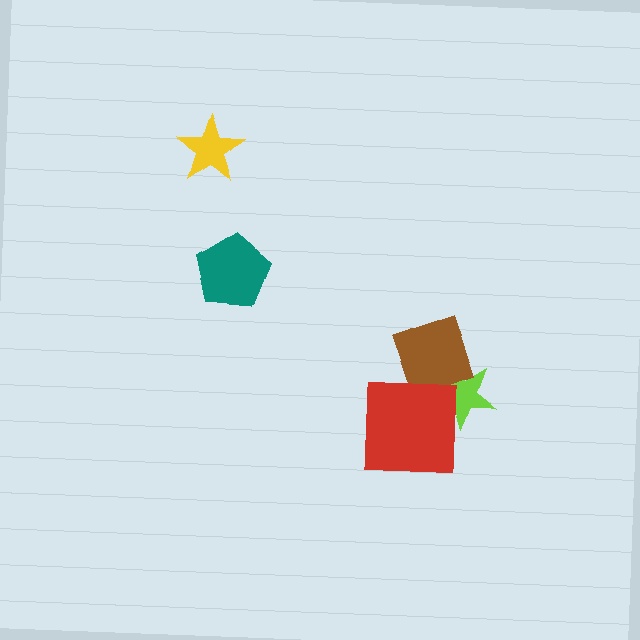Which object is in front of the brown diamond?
The red square is in front of the brown diamond.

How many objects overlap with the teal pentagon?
0 objects overlap with the teal pentagon.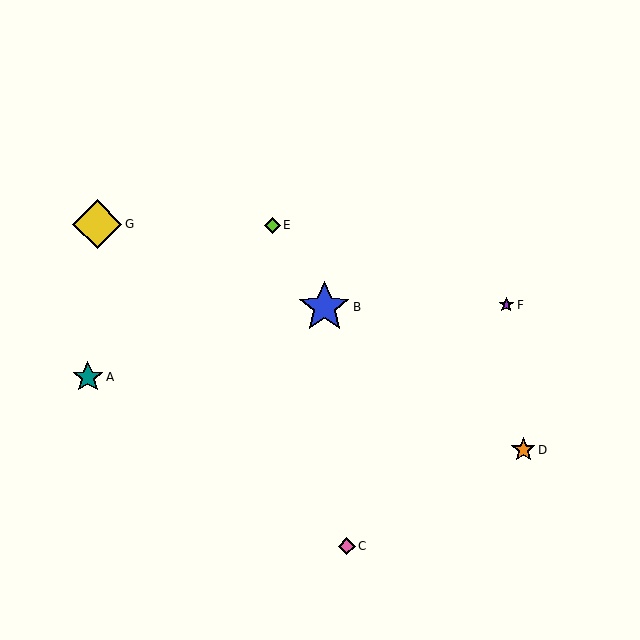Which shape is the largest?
The blue star (labeled B) is the largest.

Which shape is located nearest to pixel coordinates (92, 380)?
The teal star (labeled A) at (88, 377) is nearest to that location.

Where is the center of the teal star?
The center of the teal star is at (88, 377).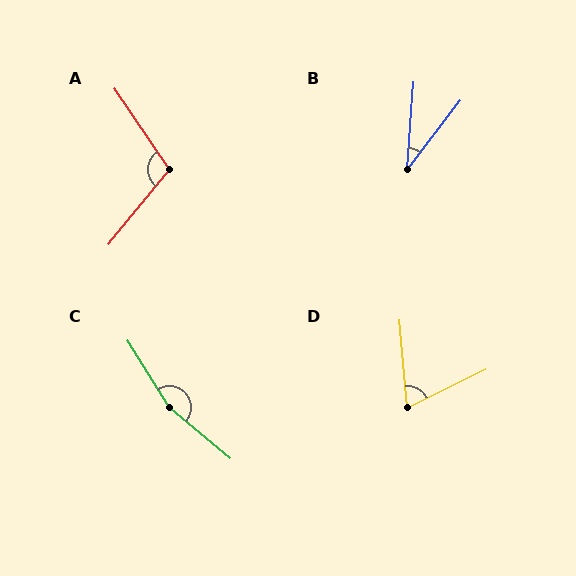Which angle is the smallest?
B, at approximately 33 degrees.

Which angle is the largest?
C, at approximately 162 degrees.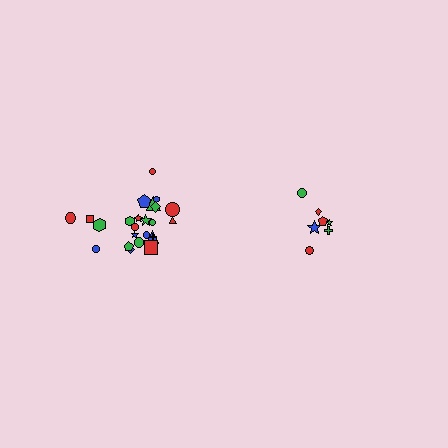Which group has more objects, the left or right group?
The left group.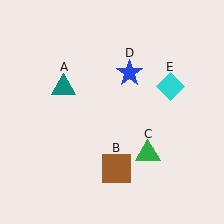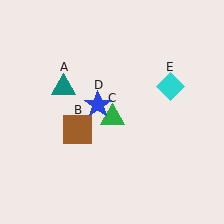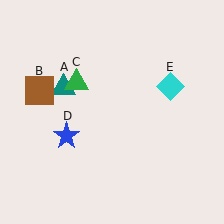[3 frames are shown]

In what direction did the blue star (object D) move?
The blue star (object D) moved down and to the left.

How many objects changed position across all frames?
3 objects changed position: brown square (object B), green triangle (object C), blue star (object D).